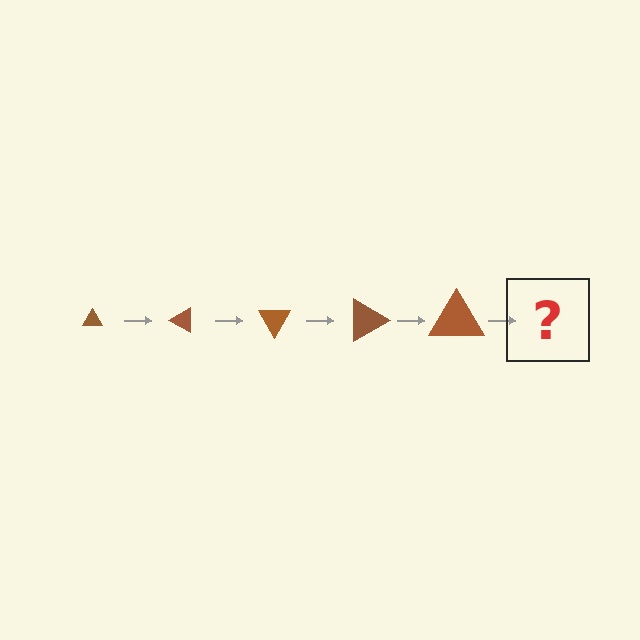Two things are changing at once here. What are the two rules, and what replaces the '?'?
The two rules are that the triangle grows larger each step and it rotates 30 degrees each step. The '?' should be a triangle, larger than the previous one and rotated 150 degrees from the start.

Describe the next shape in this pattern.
It should be a triangle, larger than the previous one and rotated 150 degrees from the start.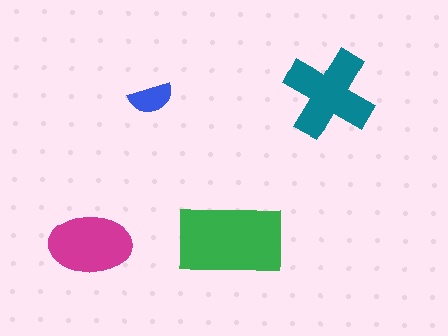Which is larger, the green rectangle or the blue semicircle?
The green rectangle.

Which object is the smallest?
The blue semicircle.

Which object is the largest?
The green rectangle.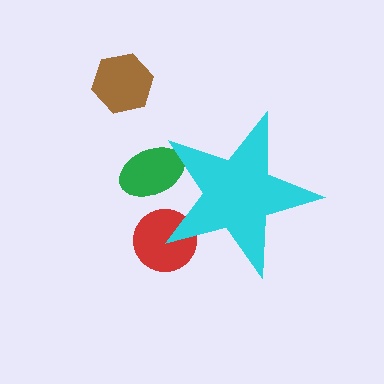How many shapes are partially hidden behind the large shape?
2 shapes are partially hidden.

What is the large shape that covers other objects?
A cyan star.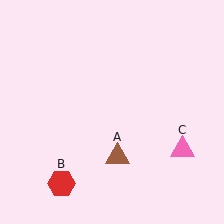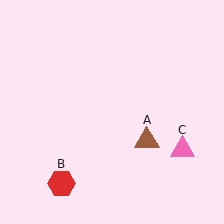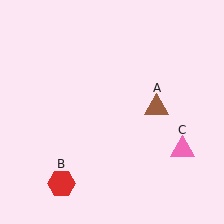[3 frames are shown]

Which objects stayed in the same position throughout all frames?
Red hexagon (object B) and pink triangle (object C) remained stationary.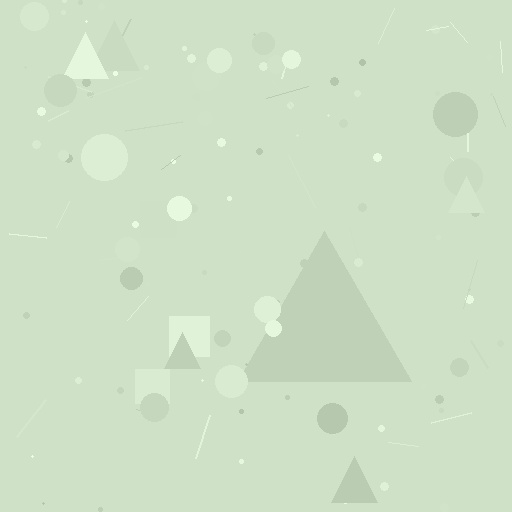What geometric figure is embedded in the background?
A triangle is embedded in the background.